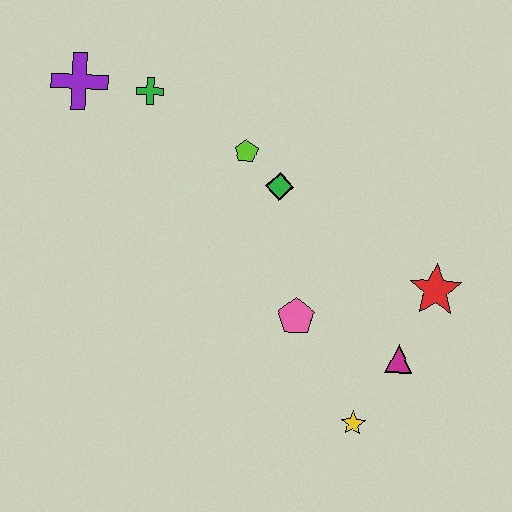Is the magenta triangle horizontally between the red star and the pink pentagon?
Yes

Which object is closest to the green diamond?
The lime pentagon is closest to the green diamond.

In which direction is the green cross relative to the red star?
The green cross is to the left of the red star.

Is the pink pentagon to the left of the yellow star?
Yes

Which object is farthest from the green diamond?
The yellow star is farthest from the green diamond.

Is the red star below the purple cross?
Yes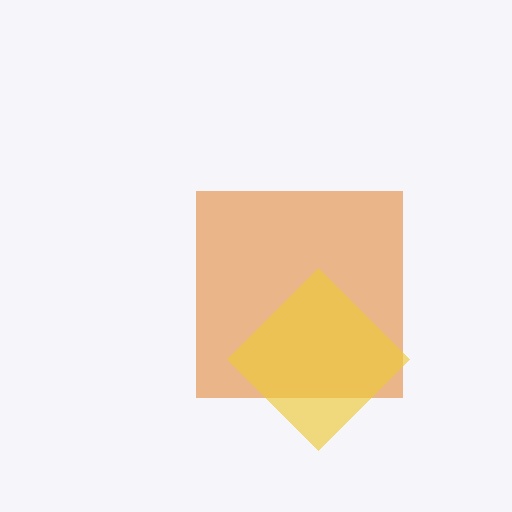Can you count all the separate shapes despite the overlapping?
Yes, there are 2 separate shapes.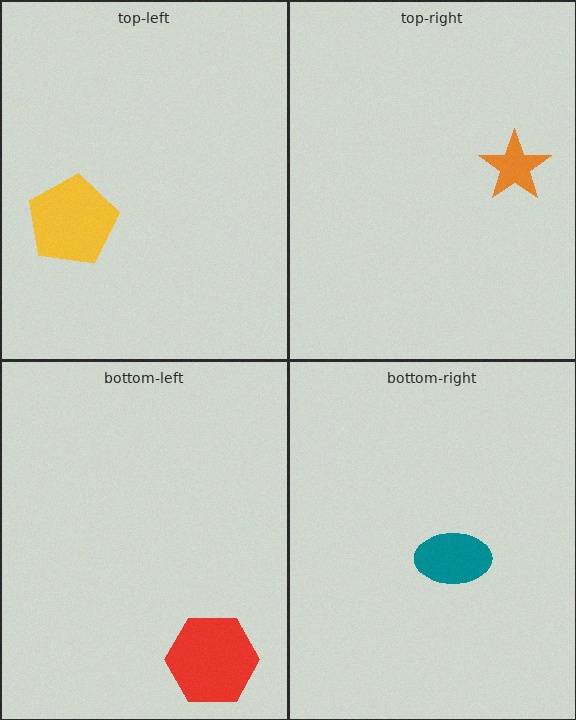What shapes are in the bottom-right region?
The teal ellipse.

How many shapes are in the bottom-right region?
1.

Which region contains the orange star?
The top-right region.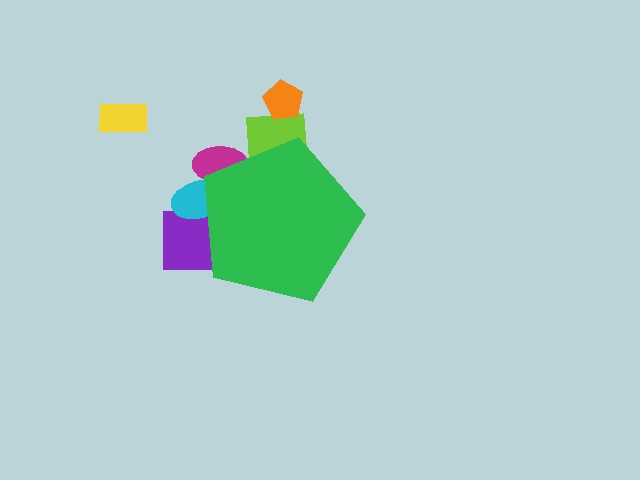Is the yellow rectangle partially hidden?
No, the yellow rectangle is fully visible.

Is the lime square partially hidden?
Yes, the lime square is partially hidden behind the green pentagon.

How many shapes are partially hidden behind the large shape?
4 shapes are partially hidden.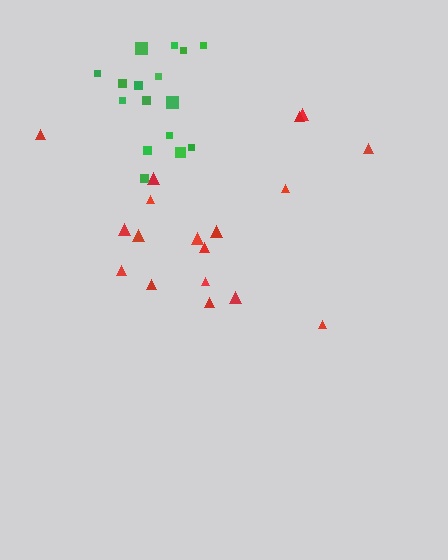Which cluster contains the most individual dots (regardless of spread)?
Red (18).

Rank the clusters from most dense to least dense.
green, red.